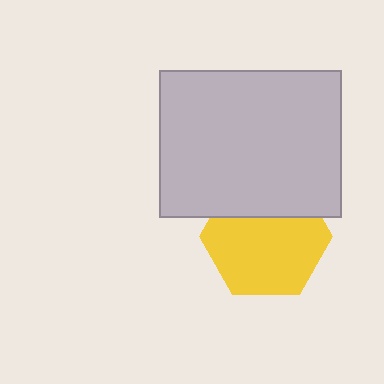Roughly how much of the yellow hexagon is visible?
Most of it is visible (roughly 70%).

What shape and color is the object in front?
The object in front is a light gray rectangle.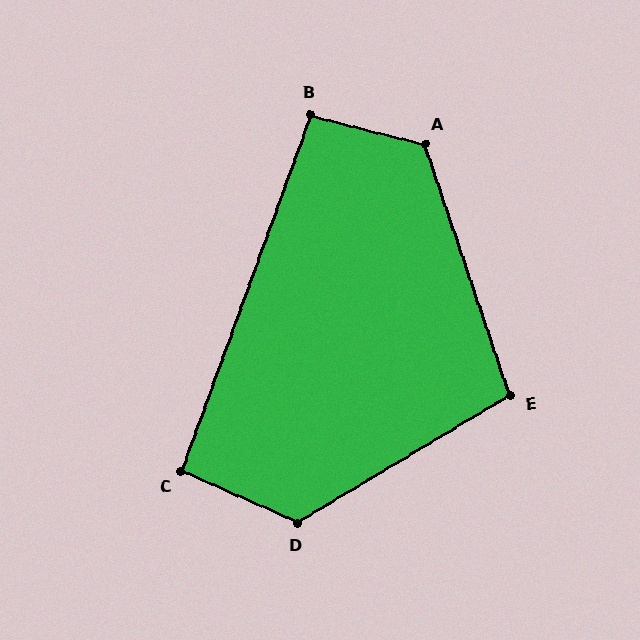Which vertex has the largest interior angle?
D, at approximately 124 degrees.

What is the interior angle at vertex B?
Approximately 96 degrees (obtuse).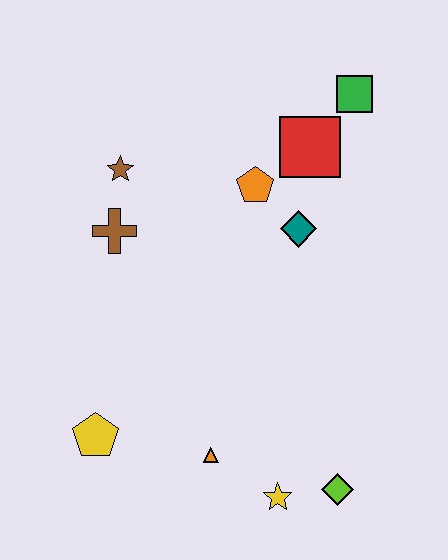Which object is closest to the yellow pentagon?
The orange triangle is closest to the yellow pentagon.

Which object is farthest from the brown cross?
The lime diamond is farthest from the brown cross.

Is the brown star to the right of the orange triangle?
No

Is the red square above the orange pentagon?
Yes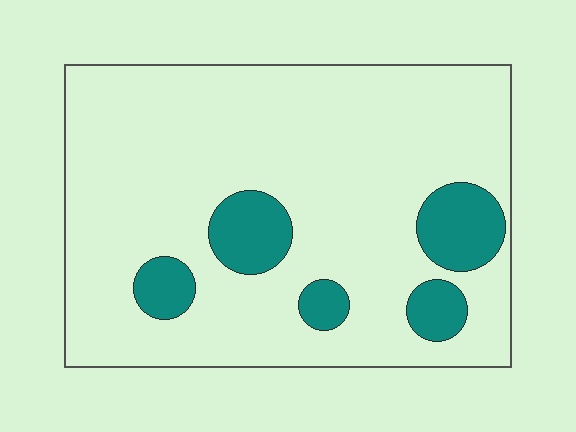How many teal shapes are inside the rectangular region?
5.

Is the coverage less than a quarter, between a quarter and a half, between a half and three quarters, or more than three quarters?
Less than a quarter.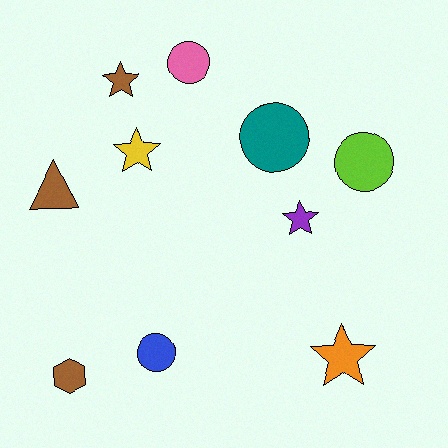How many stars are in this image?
There are 4 stars.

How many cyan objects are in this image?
There are no cyan objects.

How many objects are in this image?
There are 10 objects.